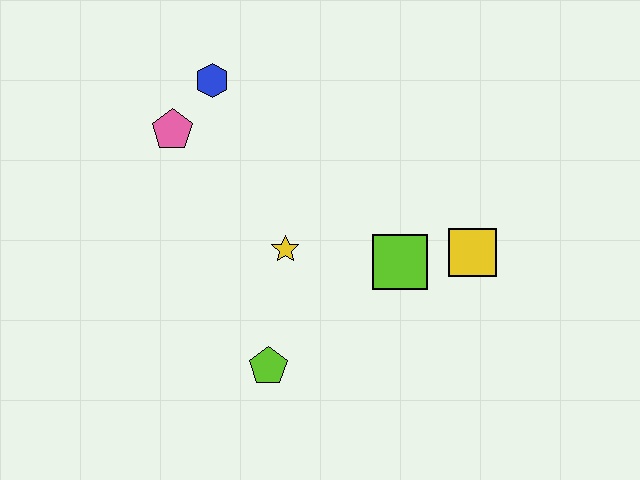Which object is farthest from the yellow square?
The pink pentagon is farthest from the yellow square.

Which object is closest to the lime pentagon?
The yellow star is closest to the lime pentagon.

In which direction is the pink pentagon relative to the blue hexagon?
The pink pentagon is below the blue hexagon.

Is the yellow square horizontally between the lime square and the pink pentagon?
No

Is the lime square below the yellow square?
Yes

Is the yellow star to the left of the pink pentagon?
No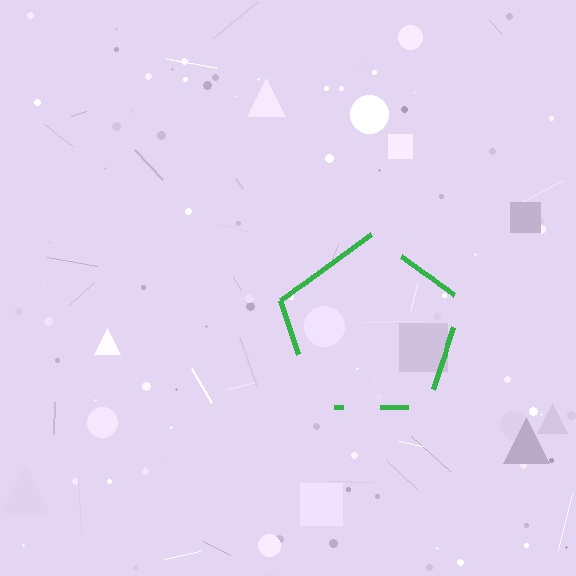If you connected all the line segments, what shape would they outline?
They would outline a pentagon.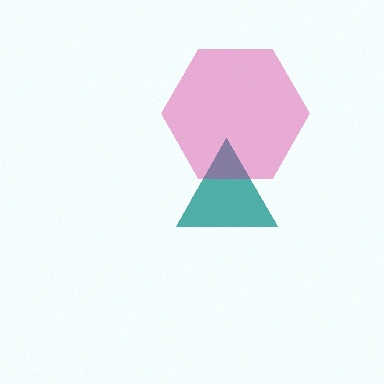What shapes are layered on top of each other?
The layered shapes are: a teal triangle, a magenta hexagon.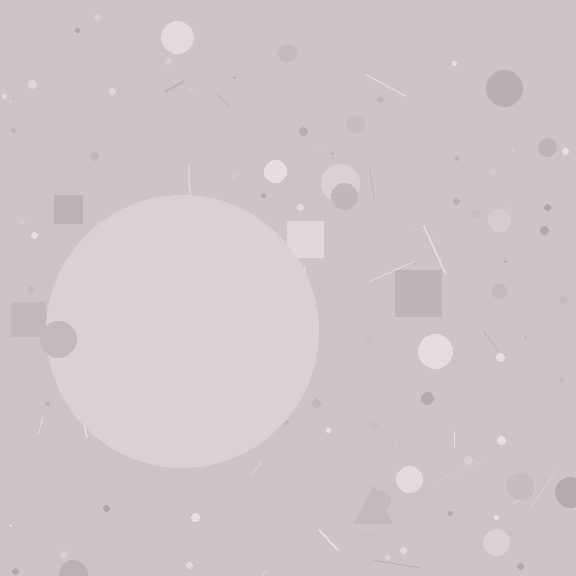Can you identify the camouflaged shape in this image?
The camouflaged shape is a circle.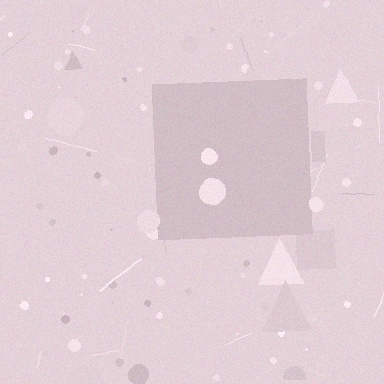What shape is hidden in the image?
A square is hidden in the image.